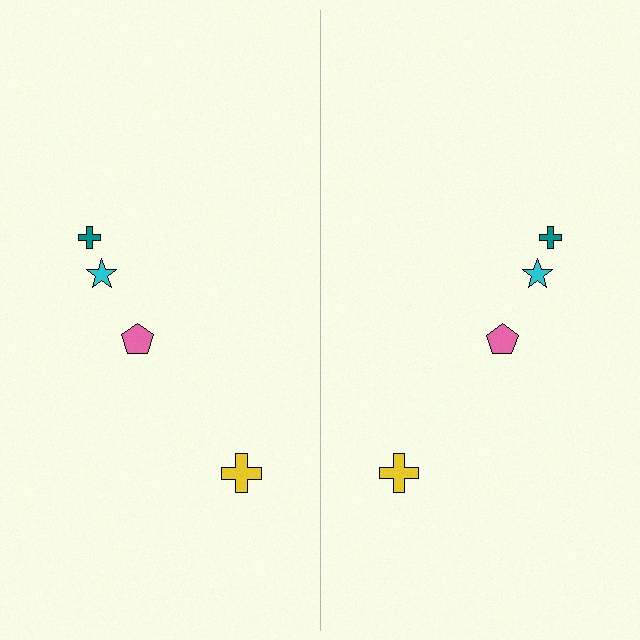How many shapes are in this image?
There are 8 shapes in this image.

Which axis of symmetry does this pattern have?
The pattern has a vertical axis of symmetry running through the center of the image.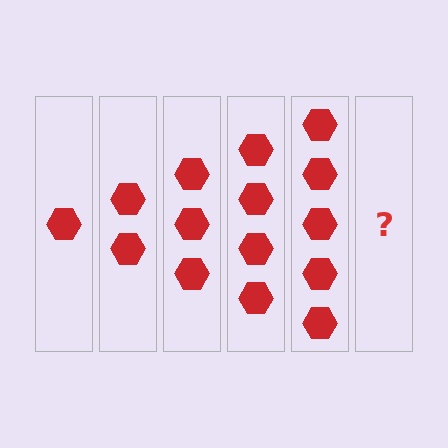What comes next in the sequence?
The next element should be 6 hexagons.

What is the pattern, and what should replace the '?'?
The pattern is that each step adds one more hexagon. The '?' should be 6 hexagons.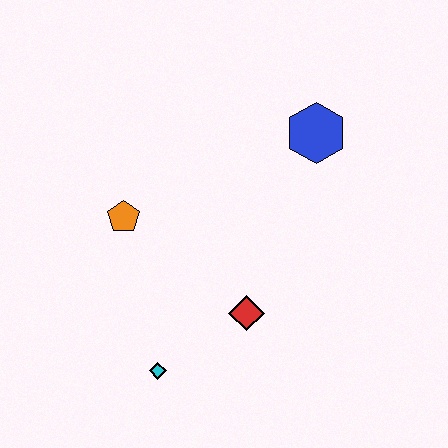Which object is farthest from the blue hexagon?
The cyan diamond is farthest from the blue hexagon.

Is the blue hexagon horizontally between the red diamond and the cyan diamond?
No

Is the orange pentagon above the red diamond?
Yes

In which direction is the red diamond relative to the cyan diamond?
The red diamond is to the right of the cyan diamond.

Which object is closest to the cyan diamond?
The red diamond is closest to the cyan diamond.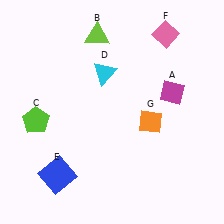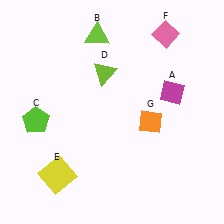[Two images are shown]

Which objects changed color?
D changed from cyan to lime. E changed from blue to yellow.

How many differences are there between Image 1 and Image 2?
There are 2 differences between the two images.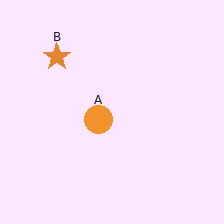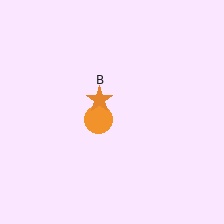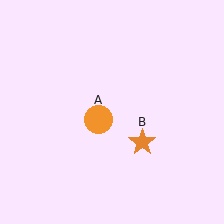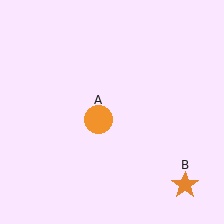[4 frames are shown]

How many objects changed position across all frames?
1 object changed position: orange star (object B).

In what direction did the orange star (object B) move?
The orange star (object B) moved down and to the right.